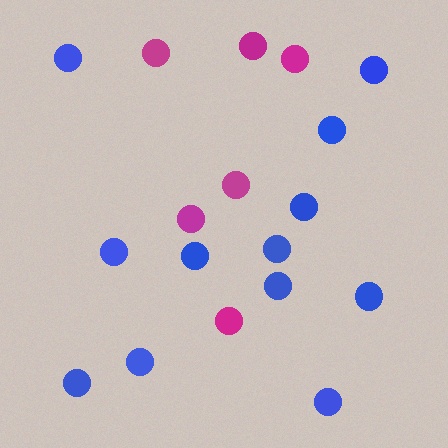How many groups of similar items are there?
There are 2 groups: one group of magenta circles (6) and one group of blue circles (12).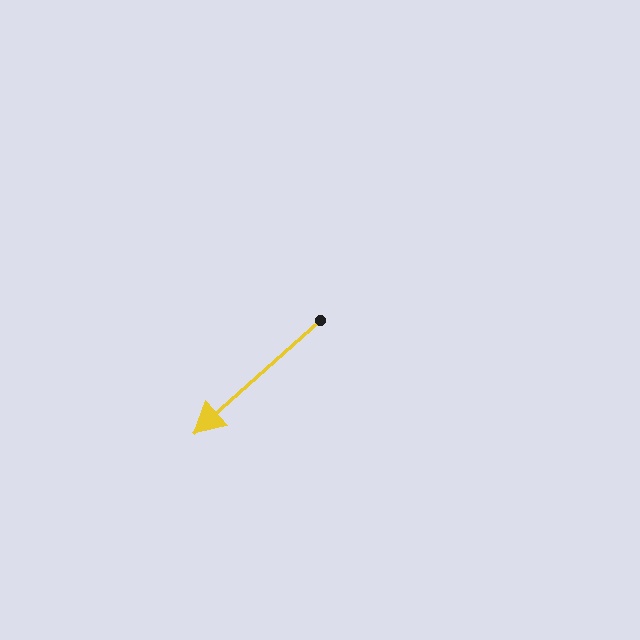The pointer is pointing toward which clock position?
Roughly 8 o'clock.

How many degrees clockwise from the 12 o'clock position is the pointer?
Approximately 228 degrees.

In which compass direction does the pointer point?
Southwest.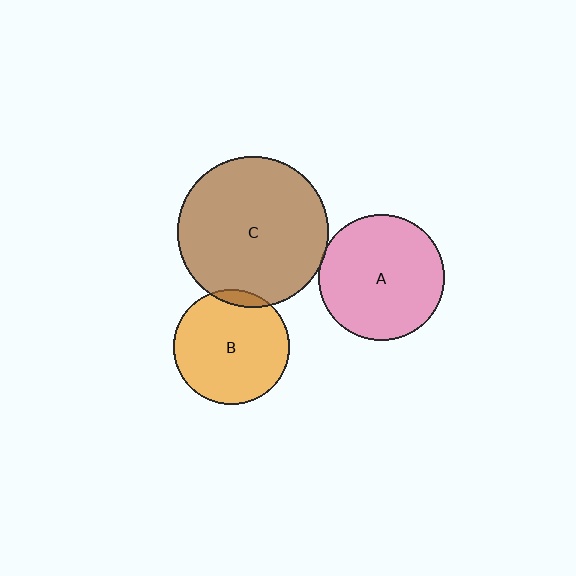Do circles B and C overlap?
Yes.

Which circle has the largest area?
Circle C (brown).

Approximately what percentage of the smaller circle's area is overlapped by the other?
Approximately 5%.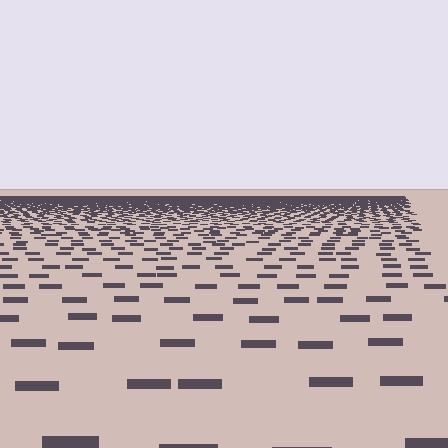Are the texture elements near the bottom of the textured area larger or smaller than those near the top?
Larger. Near the bottom, elements are closer to the viewer and appear at a bigger on-screen size.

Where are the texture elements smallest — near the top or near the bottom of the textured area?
Near the top.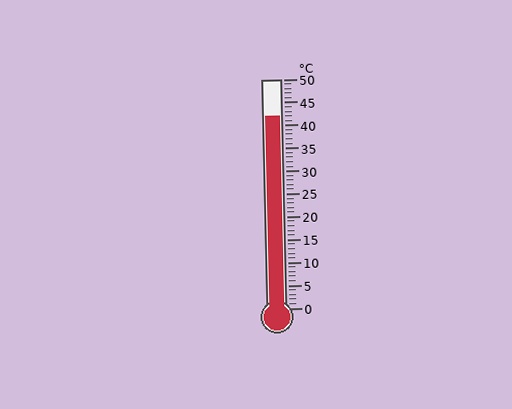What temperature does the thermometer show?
The thermometer shows approximately 42°C.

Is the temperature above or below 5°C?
The temperature is above 5°C.